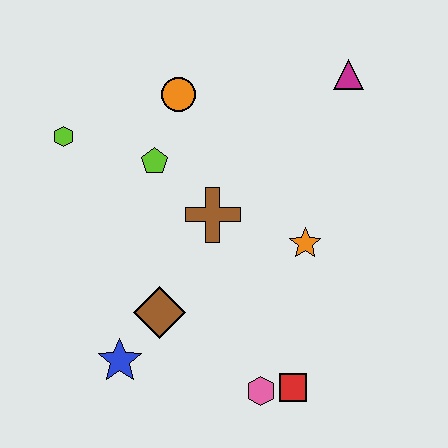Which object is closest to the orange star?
The brown cross is closest to the orange star.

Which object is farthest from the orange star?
The lime hexagon is farthest from the orange star.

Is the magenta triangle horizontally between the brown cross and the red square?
No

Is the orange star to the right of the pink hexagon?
Yes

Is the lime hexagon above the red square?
Yes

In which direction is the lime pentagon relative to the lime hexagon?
The lime pentagon is to the right of the lime hexagon.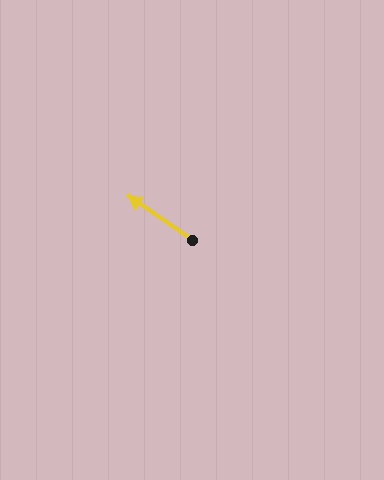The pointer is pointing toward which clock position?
Roughly 10 o'clock.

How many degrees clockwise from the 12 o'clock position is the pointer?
Approximately 305 degrees.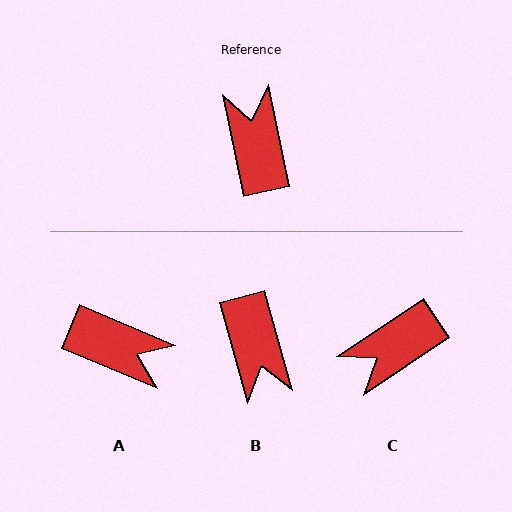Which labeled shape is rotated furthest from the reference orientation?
B, about 176 degrees away.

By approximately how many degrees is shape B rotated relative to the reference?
Approximately 176 degrees clockwise.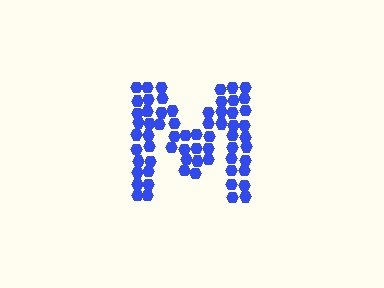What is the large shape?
The large shape is the letter M.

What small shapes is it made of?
It is made of small hexagons.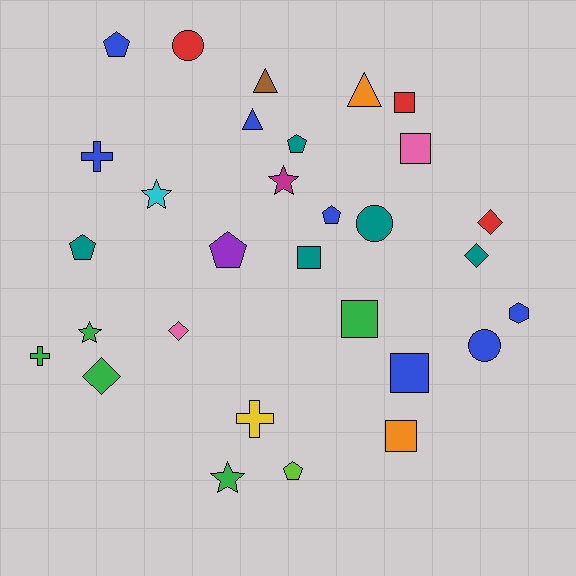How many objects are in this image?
There are 30 objects.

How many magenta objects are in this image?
There is 1 magenta object.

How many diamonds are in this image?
There are 4 diamonds.